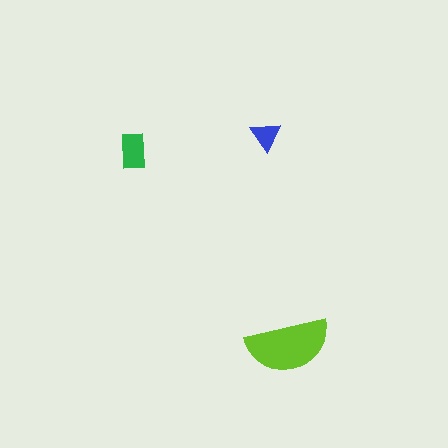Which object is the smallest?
The blue triangle.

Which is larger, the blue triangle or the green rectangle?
The green rectangle.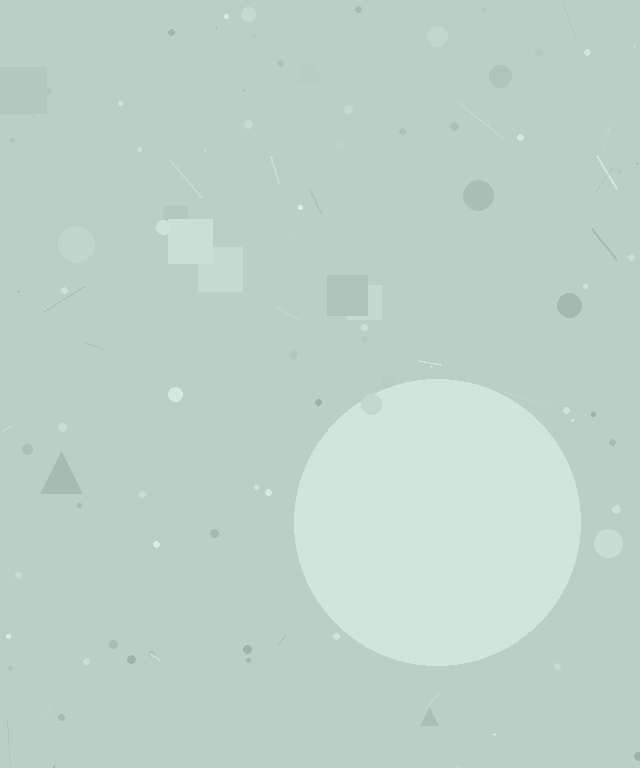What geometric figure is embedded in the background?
A circle is embedded in the background.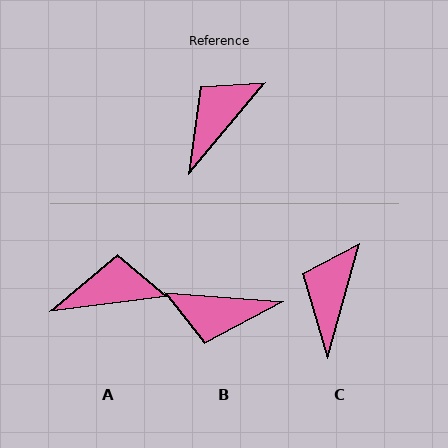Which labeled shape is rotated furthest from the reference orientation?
B, about 125 degrees away.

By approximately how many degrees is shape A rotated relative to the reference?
Approximately 42 degrees clockwise.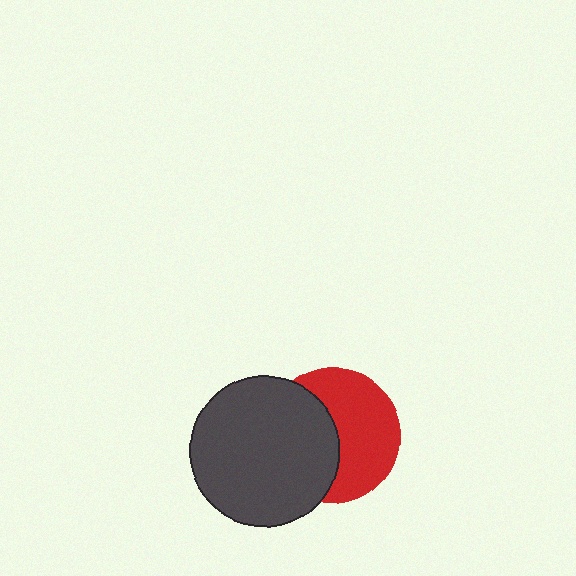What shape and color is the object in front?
The object in front is a dark gray circle.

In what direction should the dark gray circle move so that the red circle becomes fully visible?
The dark gray circle should move left. That is the shortest direction to clear the overlap and leave the red circle fully visible.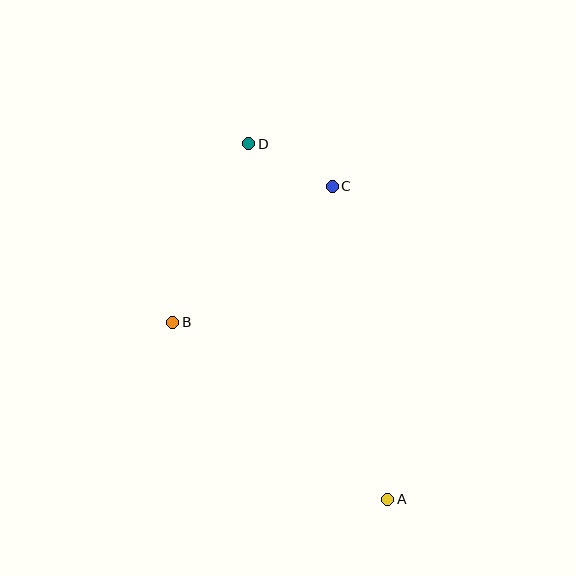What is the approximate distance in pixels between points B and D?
The distance between B and D is approximately 194 pixels.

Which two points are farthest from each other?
Points A and D are farthest from each other.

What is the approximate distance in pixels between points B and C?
The distance between B and C is approximately 210 pixels.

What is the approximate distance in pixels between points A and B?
The distance between A and B is approximately 278 pixels.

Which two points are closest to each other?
Points C and D are closest to each other.